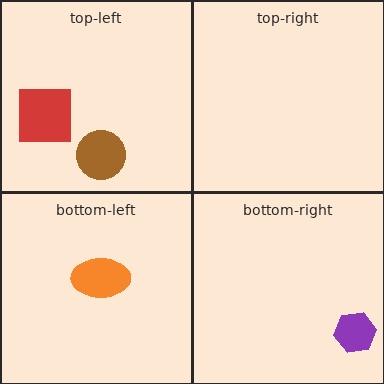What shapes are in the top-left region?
The brown circle, the red square.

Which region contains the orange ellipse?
The bottom-left region.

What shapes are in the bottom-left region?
The orange ellipse.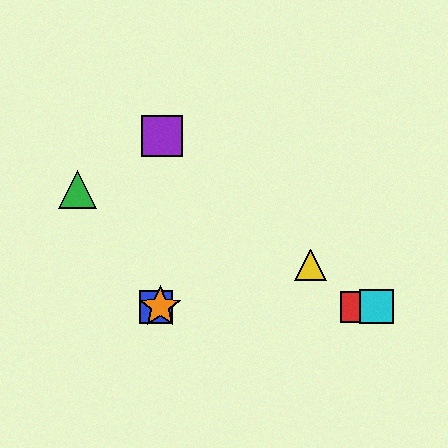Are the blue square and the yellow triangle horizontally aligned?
No, the blue square is at y≈307 and the yellow triangle is at y≈265.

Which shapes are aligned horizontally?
The red square, the blue square, the orange star, the cyan square are aligned horizontally.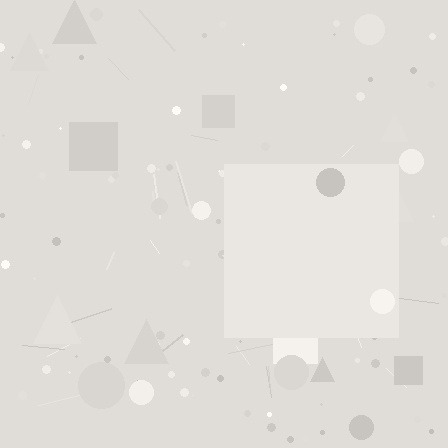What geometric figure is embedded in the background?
A square is embedded in the background.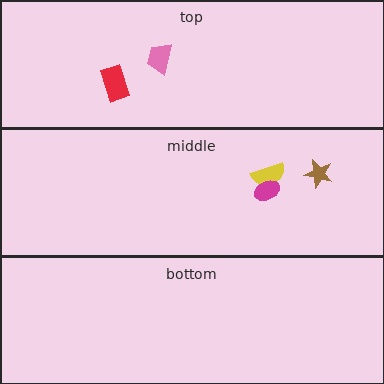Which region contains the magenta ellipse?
The middle region.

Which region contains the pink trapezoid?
The top region.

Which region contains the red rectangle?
The top region.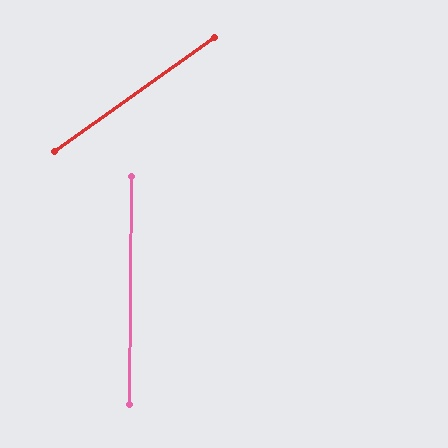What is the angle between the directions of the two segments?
Approximately 54 degrees.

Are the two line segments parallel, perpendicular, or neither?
Neither parallel nor perpendicular — they differ by about 54°.